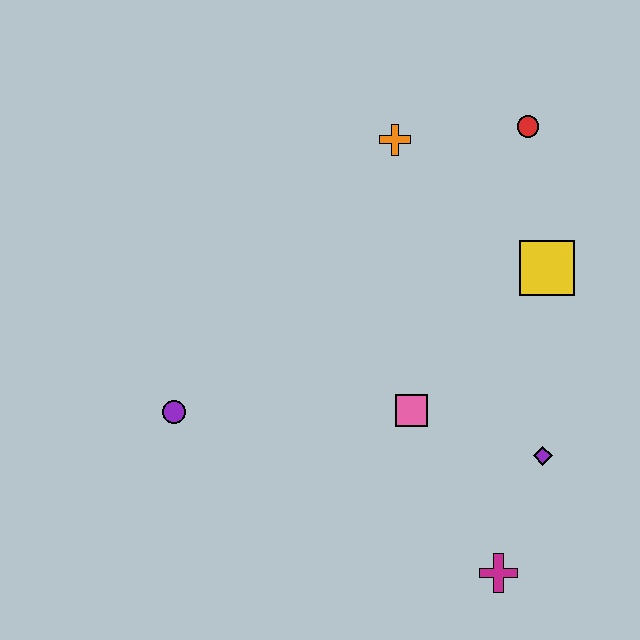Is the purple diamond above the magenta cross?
Yes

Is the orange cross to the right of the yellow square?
No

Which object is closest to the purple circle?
The pink square is closest to the purple circle.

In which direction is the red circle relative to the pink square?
The red circle is above the pink square.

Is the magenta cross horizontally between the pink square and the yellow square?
Yes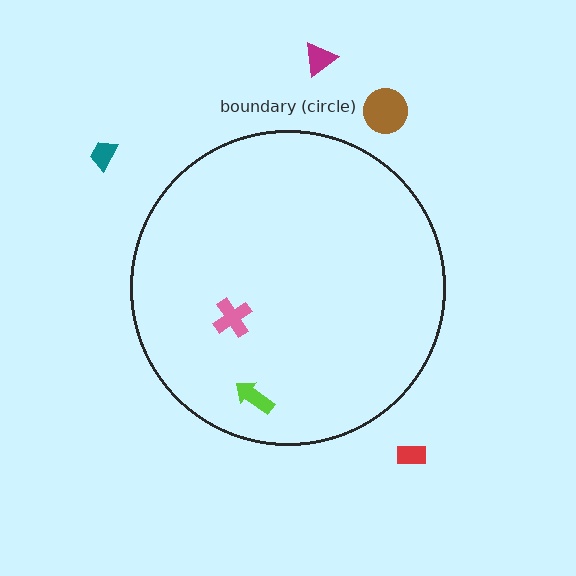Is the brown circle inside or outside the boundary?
Outside.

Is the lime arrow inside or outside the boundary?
Inside.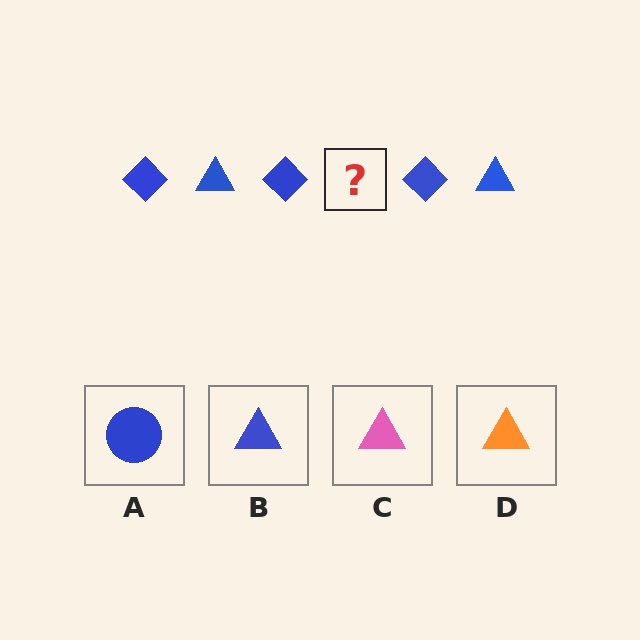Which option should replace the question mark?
Option B.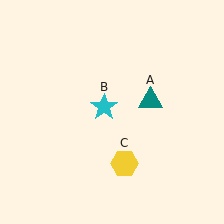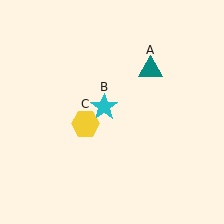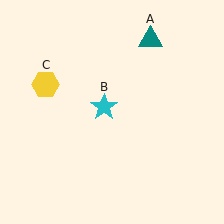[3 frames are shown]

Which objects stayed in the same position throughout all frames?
Cyan star (object B) remained stationary.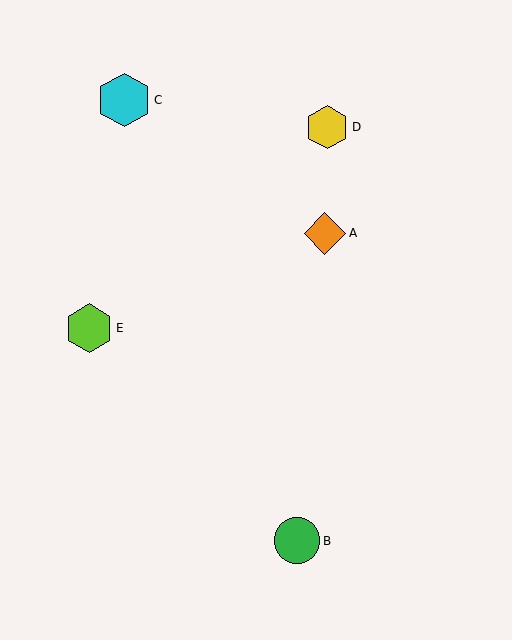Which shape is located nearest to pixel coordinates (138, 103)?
The cyan hexagon (labeled C) at (124, 100) is nearest to that location.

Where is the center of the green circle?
The center of the green circle is at (297, 541).